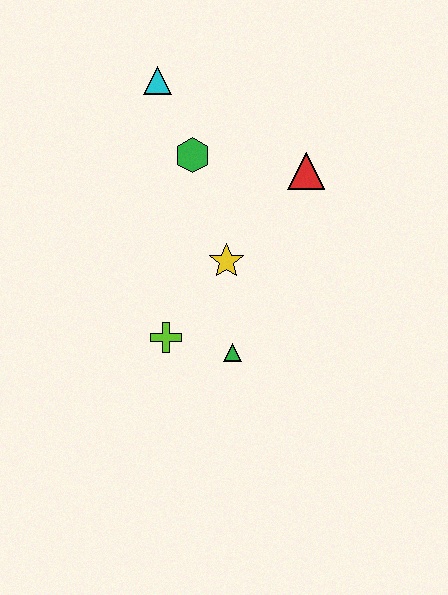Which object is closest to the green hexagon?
The cyan triangle is closest to the green hexagon.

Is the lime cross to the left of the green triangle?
Yes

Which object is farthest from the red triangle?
The lime cross is farthest from the red triangle.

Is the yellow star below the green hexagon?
Yes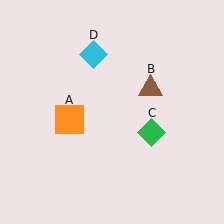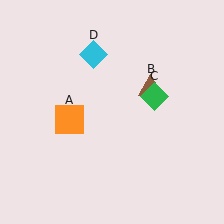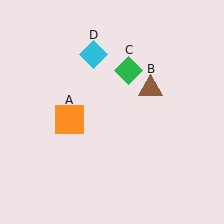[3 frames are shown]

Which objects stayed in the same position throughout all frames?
Orange square (object A) and brown triangle (object B) and cyan diamond (object D) remained stationary.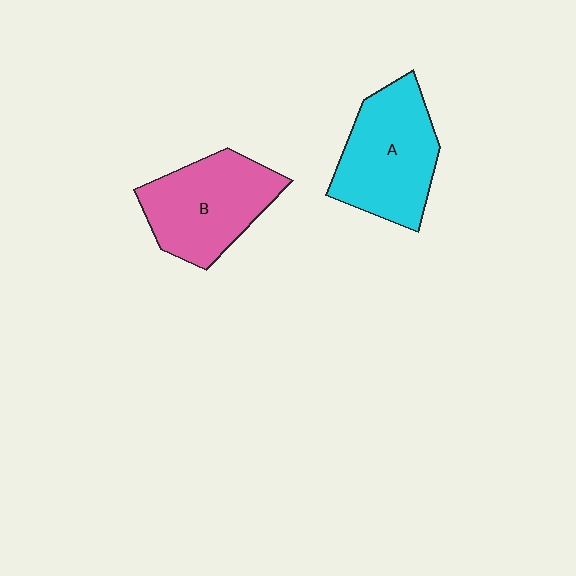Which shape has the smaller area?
Shape B (pink).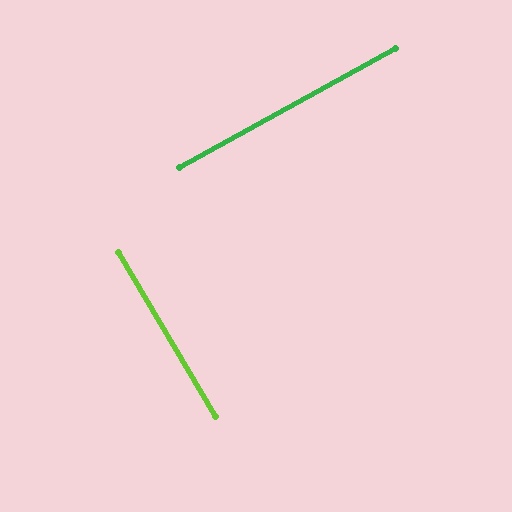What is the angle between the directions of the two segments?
Approximately 88 degrees.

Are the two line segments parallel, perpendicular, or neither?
Perpendicular — they meet at approximately 88°.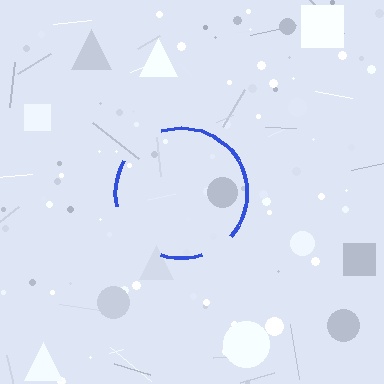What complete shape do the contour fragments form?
The contour fragments form a circle.